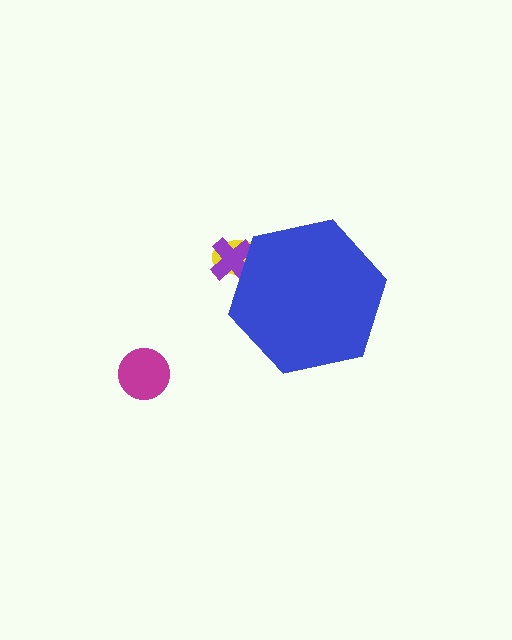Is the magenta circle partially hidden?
No, the magenta circle is fully visible.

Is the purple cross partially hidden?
Yes, the purple cross is partially hidden behind the blue hexagon.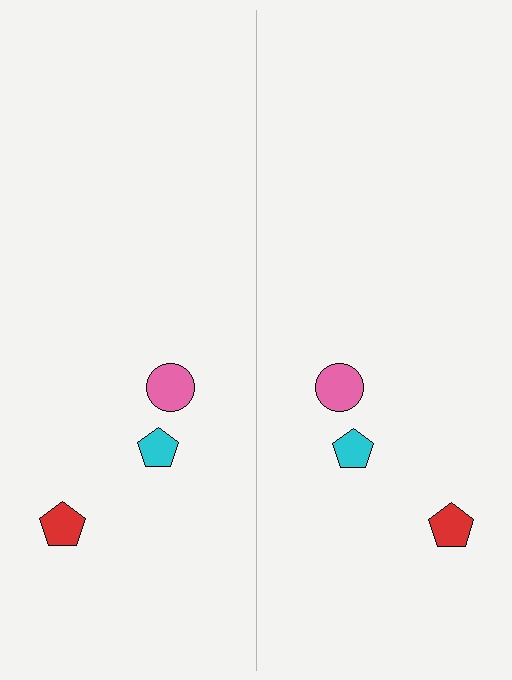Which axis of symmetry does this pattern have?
The pattern has a vertical axis of symmetry running through the center of the image.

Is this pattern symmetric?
Yes, this pattern has bilateral (reflection) symmetry.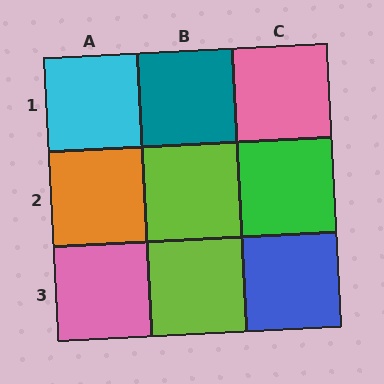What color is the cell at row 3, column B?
Lime.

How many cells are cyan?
1 cell is cyan.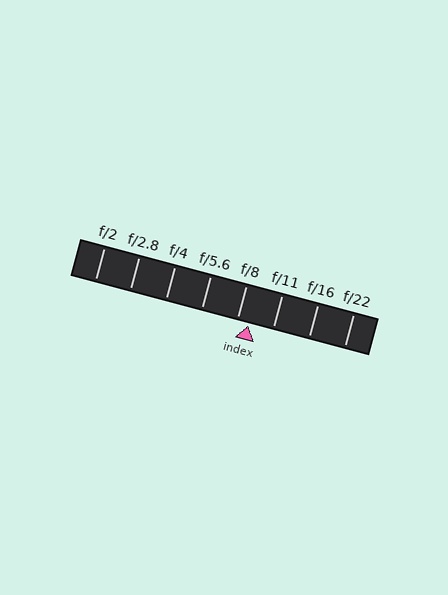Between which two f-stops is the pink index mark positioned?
The index mark is between f/8 and f/11.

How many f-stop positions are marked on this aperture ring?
There are 8 f-stop positions marked.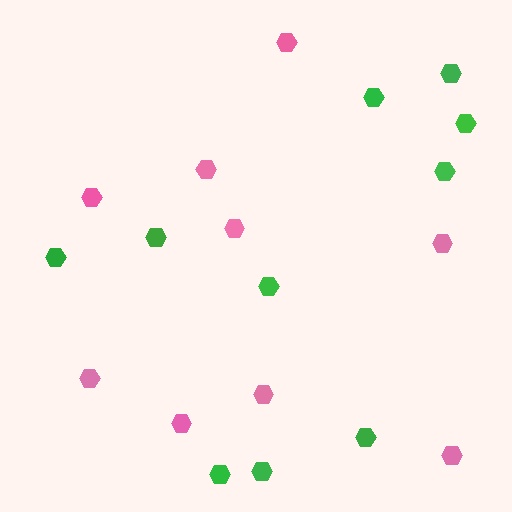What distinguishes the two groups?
There are 2 groups: one group of green hexagons (10) and one group of pink hexagons (9).